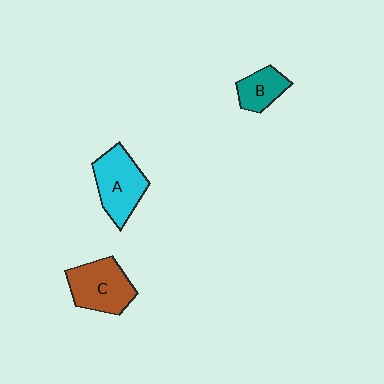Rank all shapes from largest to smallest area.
From largest to smallest: C (brown), A (cyan), B (teal).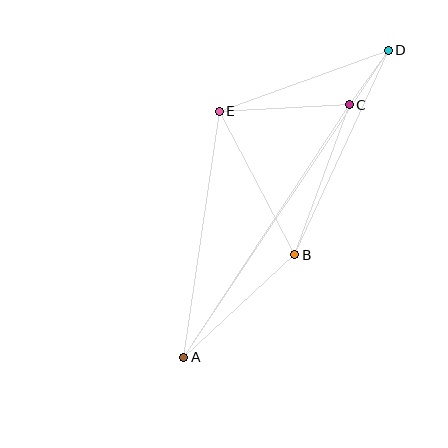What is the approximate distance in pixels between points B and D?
The distance between B and D is approximately 225 pixels.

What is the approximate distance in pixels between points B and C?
The distance between B and C is approximately 160 pixels.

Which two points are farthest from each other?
Points A and D are farthest from each other.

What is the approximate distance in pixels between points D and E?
The distance between D and E is approximately 180 pixels.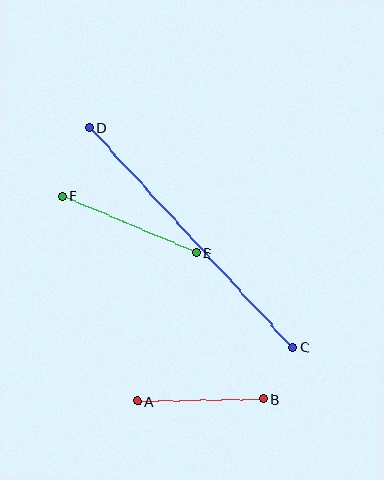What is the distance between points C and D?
The distance is approximately 299 pixels.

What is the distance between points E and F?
The distance is approximately 145 pixels.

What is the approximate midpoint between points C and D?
The midpoint is at approximately (191, 238) pixels.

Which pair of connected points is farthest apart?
Points C and D are farthest apart.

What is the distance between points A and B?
The distance is approximately 126 pixels.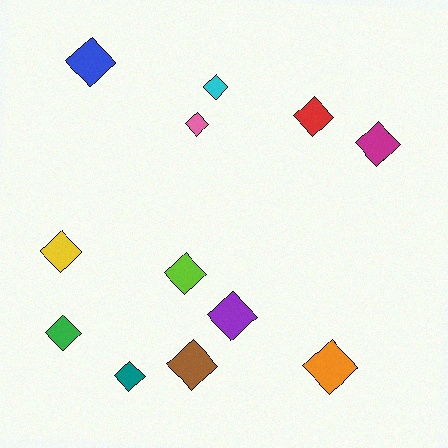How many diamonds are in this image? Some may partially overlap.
There are 12 diamonds.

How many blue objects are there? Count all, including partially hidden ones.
There is 1 blue object.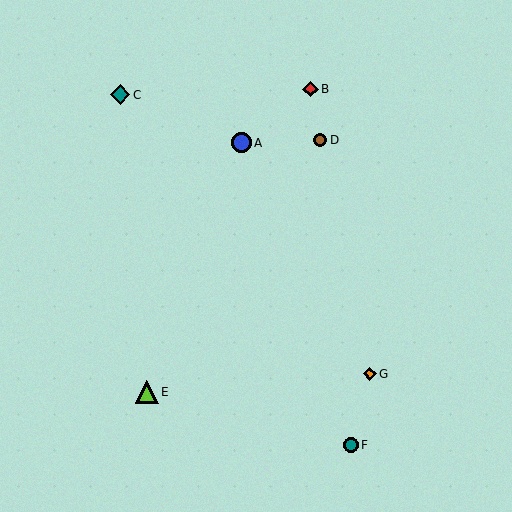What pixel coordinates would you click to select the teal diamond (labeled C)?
Click at (120, 95) to select the teal diamond C.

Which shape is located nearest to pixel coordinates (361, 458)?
The teal circle (labeled F) at (351, 445) is nearest to that location.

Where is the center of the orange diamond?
The center of the orange diamond is at (370, 374).